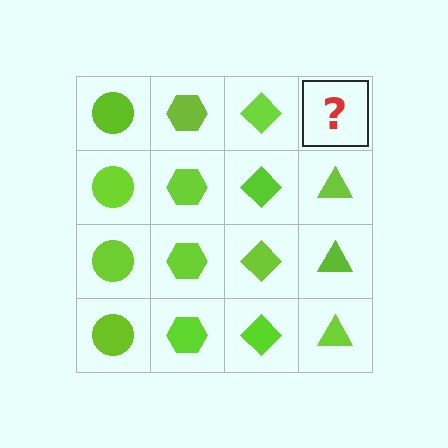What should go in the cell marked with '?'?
The missing cell should contain a lime triangle.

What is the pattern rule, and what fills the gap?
The rule is that each column has a consistent shape. The gap should be filled with a lime triangle.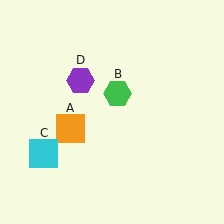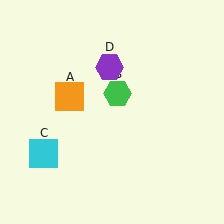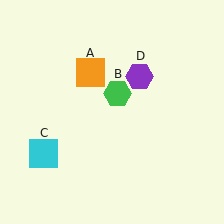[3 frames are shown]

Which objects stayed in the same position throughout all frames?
Green hexagon (object B) and cyan square (object C) remained stationary.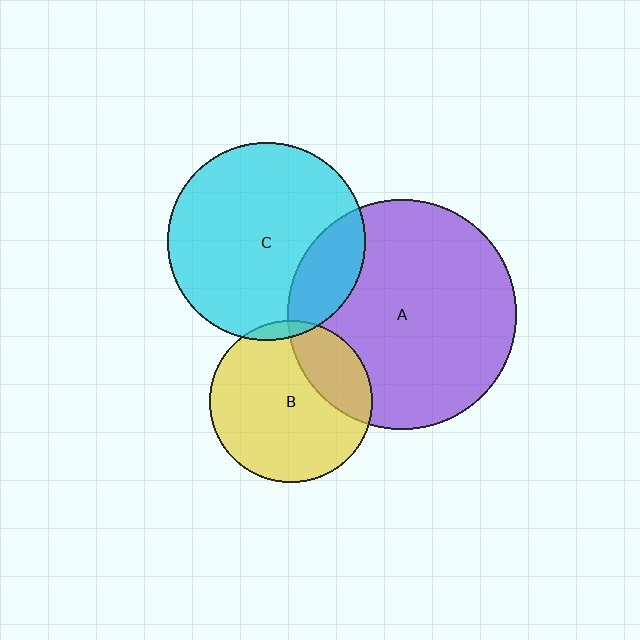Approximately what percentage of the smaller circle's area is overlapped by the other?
Approximately 25%.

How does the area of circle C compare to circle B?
Approximately 1.5 times.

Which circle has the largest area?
Circle A (purple).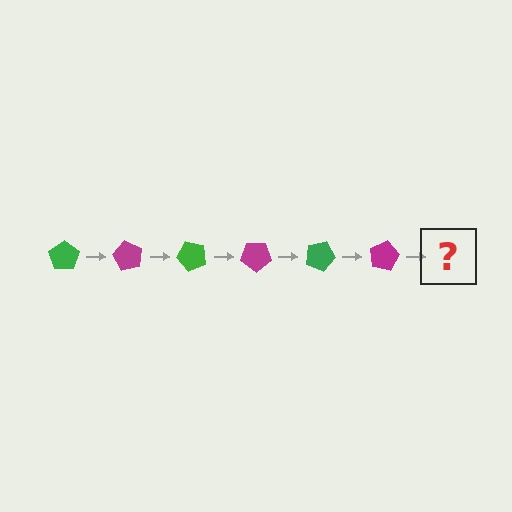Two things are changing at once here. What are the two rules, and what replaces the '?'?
The two rules are that it rotates 60 degrees each step and the color cycles through green and magenta. The '?' should be a green pentagon, rotated 360 degrees from the start.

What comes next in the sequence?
The next element should be a green pentagon, rotated 360 degrees from the start.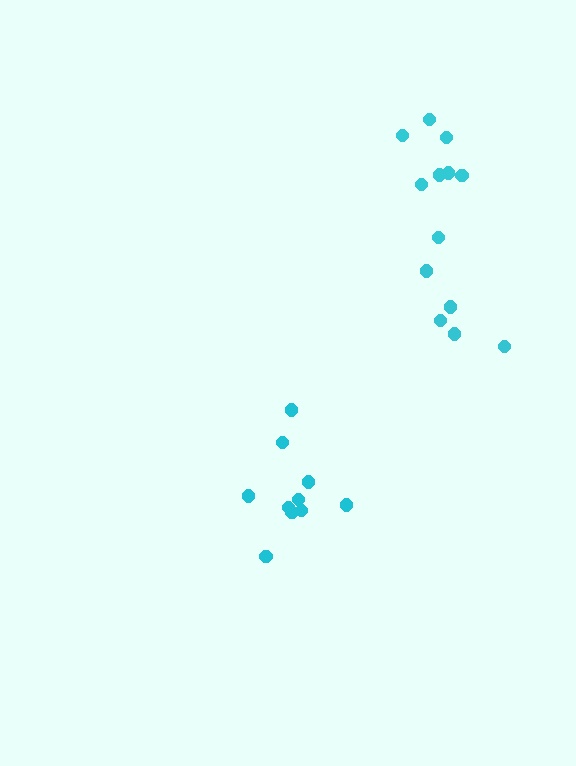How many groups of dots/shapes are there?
There are 3 groups.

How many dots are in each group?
Group 1: 11 dots, Group 2: 5 dots, Group 3: 8 dots (24 total).